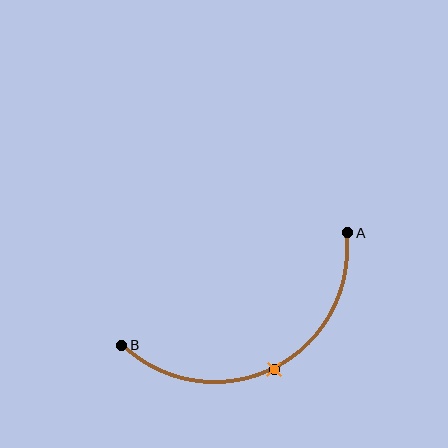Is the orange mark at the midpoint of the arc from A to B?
Yes. The orange mark lies on the arc at equal arc-length from both A and B — it is the arc midpoint.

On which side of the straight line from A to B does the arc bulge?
The arc bulges below the straight line connecting A and B.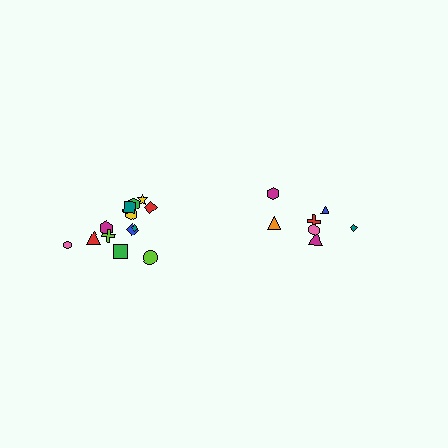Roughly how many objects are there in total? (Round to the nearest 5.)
Roughly 25 objects in total.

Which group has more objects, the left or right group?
The left group.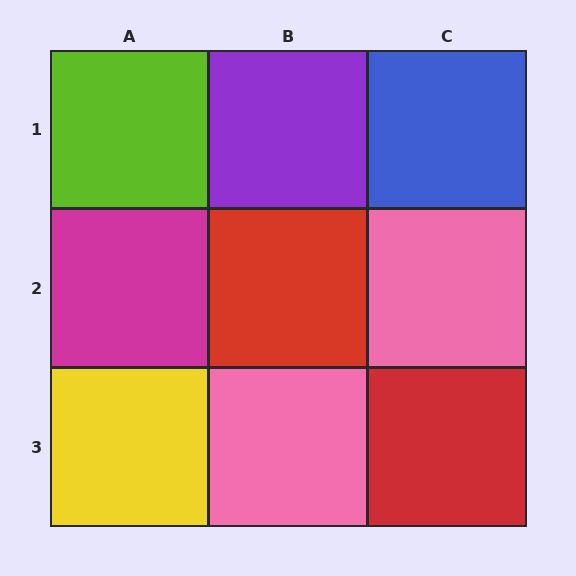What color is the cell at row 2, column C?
Pink.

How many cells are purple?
1 cell is purple.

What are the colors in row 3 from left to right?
Yellow, pink, red.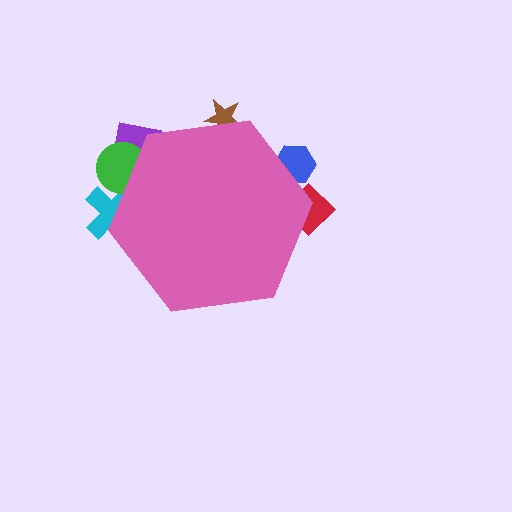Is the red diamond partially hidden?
Yes, the red diamond is partially hidden behind the pink hexagon.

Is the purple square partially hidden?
Yes, the purple square is partially hidden behind the pink hexagon.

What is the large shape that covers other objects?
A pink hexagon.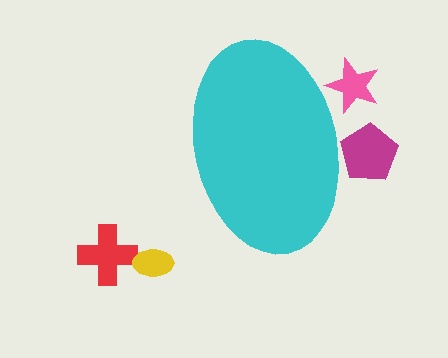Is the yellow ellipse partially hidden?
No, the yellow ellipse is fully visible.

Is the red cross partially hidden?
No, the red cross is fully visible.